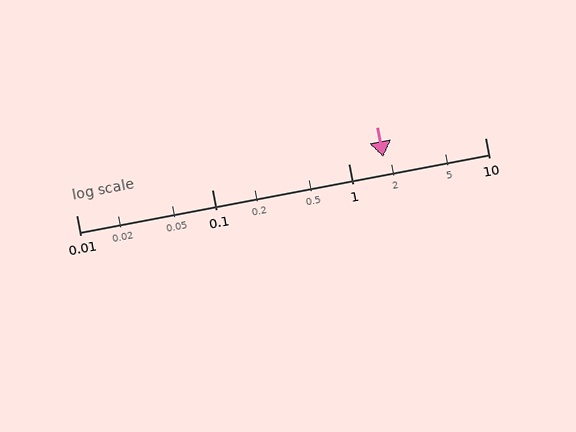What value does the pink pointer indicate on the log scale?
The pointer indicates approximately 1.8.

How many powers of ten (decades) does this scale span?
The scale spans 3 decades, from 0.01 to 10.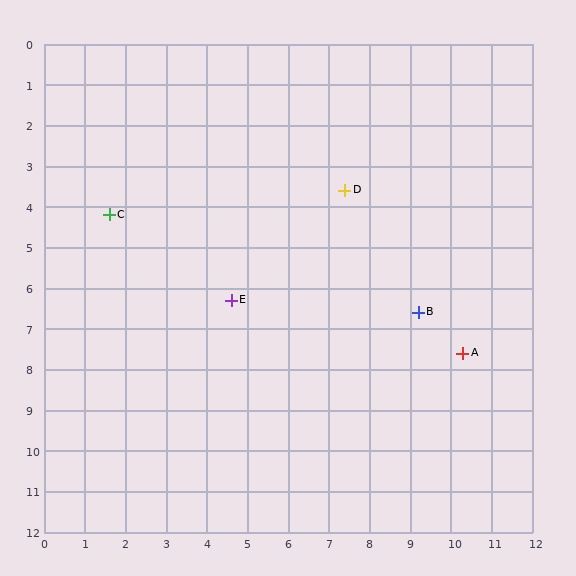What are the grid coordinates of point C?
Point C is at approximately (1.6, 4.2).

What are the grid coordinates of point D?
Point D is at approximately (7.4, 3.6).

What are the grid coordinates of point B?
Point B is at approximately (9.2, 6.6).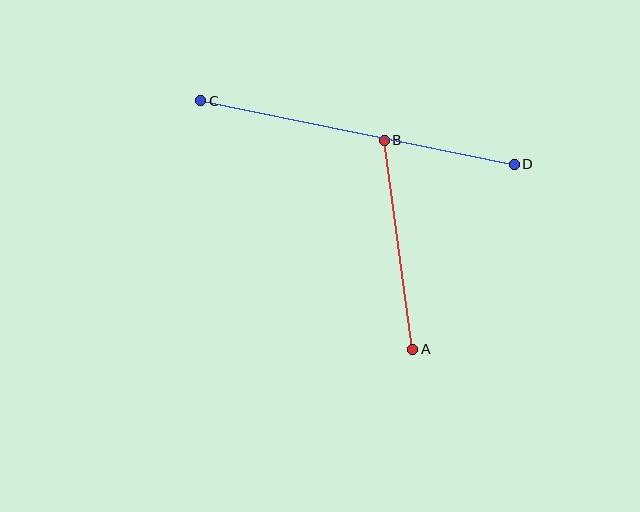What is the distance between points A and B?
The distance is approximately 211 pixels.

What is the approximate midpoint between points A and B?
The midpoint is at approximately (398, 245) pixels.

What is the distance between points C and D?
The distance is approximately 320 pixels.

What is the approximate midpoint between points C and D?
The midpoint is at approximately (357, 132) pixels.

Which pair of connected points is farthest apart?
Points C and D are farthest apart.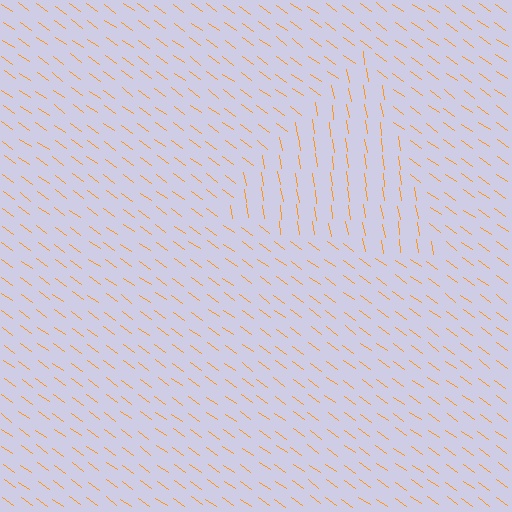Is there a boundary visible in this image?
Yes, there is a texture boundary formed by a change in line orientation.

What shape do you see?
I see a triangle.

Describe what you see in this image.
The image is filled with small orange line segments. A triangle region in the image has lines oriented differently from the surrounding lines, creating a visible texture boundary.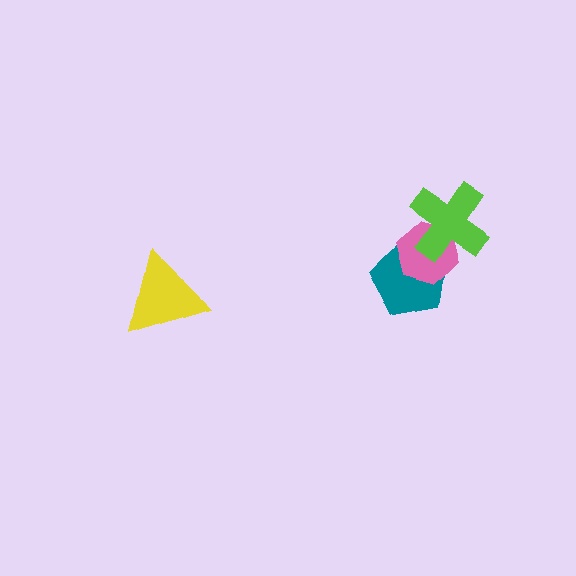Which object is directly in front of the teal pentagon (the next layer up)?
The pink hexagon is directly in front of the teal pentagon.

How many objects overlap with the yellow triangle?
0 objects overlap with the yellow triangle.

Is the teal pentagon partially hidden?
Yes, it is partially covered by another shape.